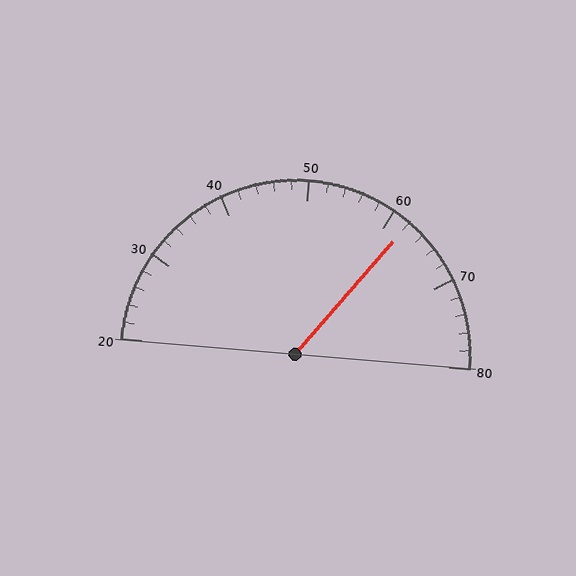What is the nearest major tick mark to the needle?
The nearest major tick mark is 60.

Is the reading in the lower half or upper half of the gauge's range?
The reading is in the upper half of the range (20 to 80).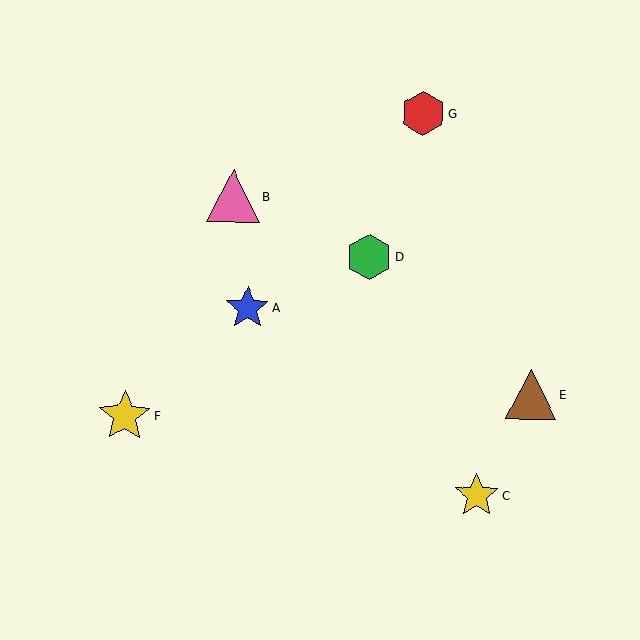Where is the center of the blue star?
The center of the blue star is at (248, 308).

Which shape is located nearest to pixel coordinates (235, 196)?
The pink triangle (labeled B) at (233, 196) is nearest to that location.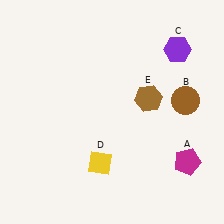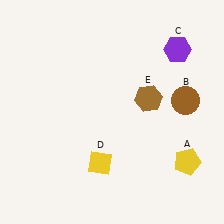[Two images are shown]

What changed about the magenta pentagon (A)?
In Image 1, A is magenta. In Image 2, it changed to yellow.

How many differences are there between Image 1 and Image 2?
There is 1 difference between the two images.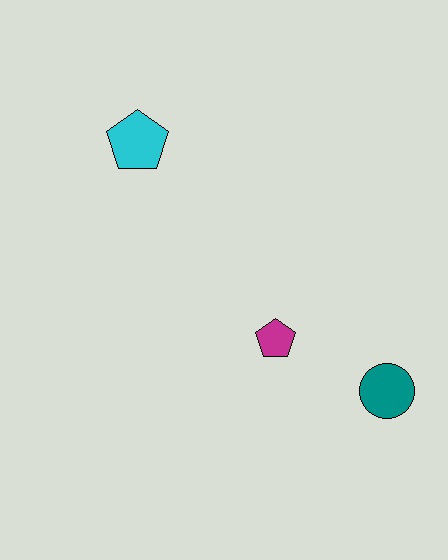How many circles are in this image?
There is 1 circle.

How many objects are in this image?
There are 3 objects.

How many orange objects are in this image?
There are no orange objects.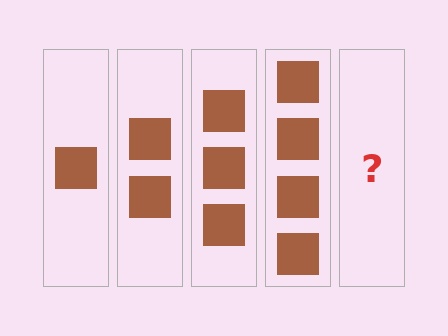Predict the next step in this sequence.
The next step is 5 squares.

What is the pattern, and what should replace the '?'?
The pattern is that each step adds one more square. The '?' should be 5 squares.